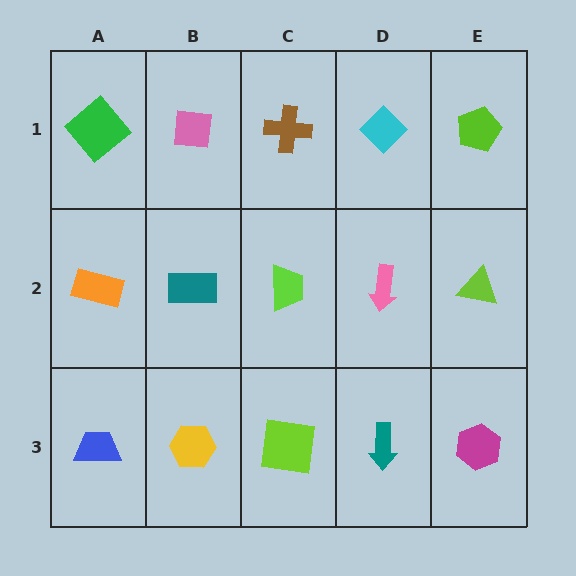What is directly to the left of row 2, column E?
A pink arrow.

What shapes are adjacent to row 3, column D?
A pink arrow (row 2, column D), a lime square (row 3, column C), a magenta hexagon (row 3, column E).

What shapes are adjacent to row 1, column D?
A pink arrow (row 2, column D), a brown cross (row 1, column C), a lime pentagon (row 1, column E).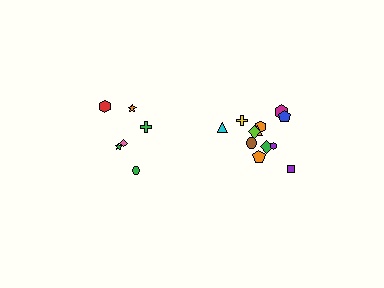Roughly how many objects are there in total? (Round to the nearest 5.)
Roughly 20 objects in total.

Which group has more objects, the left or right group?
The right group.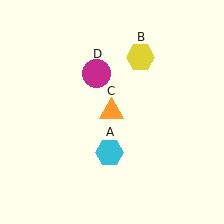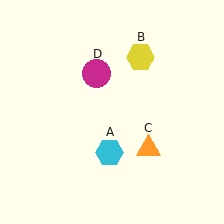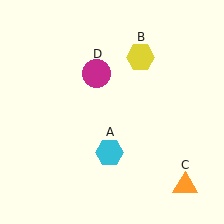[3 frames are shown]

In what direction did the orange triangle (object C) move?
The orange triangle (object C) moved down and to the right.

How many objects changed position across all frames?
1 object changed position: orange triangle (object C).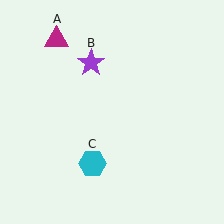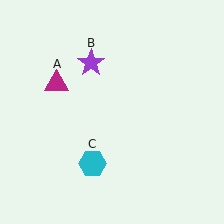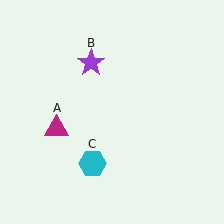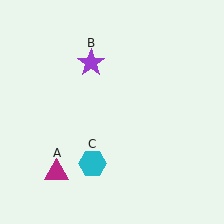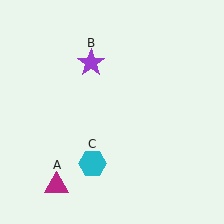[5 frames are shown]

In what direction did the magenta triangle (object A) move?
The magenta triangle (object A) moved down.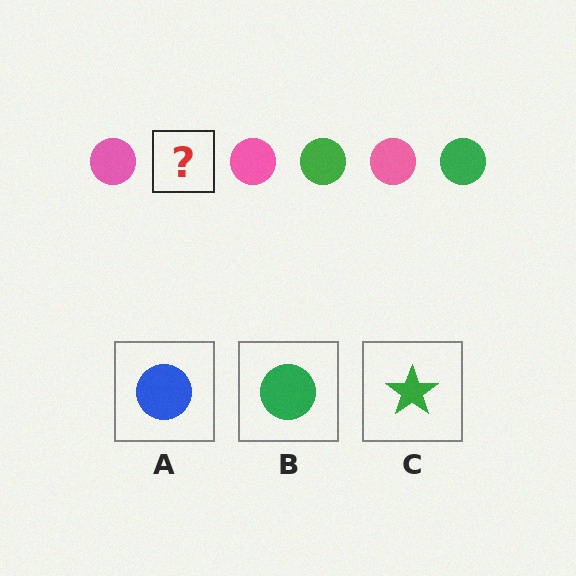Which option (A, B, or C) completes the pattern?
B.